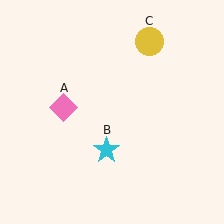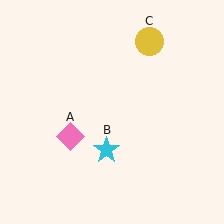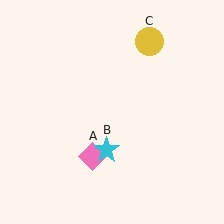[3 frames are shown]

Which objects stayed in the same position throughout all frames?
Cyan star (object B) and yellow circle (object C) remained stationary.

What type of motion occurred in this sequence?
The pink diamond (object A) rotated counterclockwise around the center of the scene.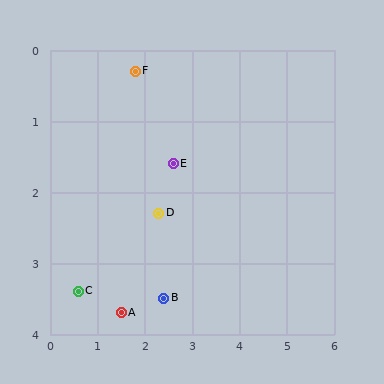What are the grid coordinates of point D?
Point D is at approximately (2.3, 2.3).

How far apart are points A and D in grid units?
Points A and D are about 1.6 grid units apart.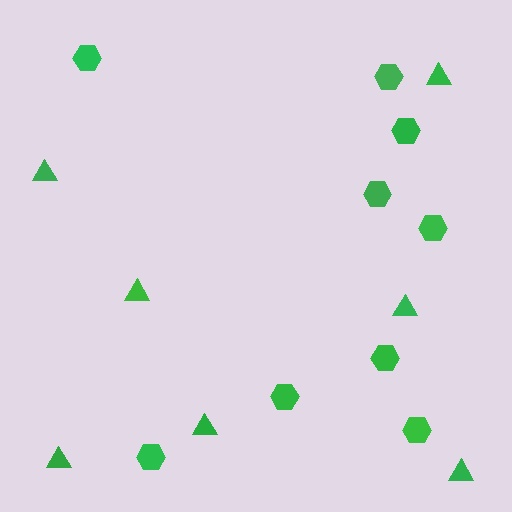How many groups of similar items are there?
There are 2 groups: one group of hexagons (9) and one group of triangles (7).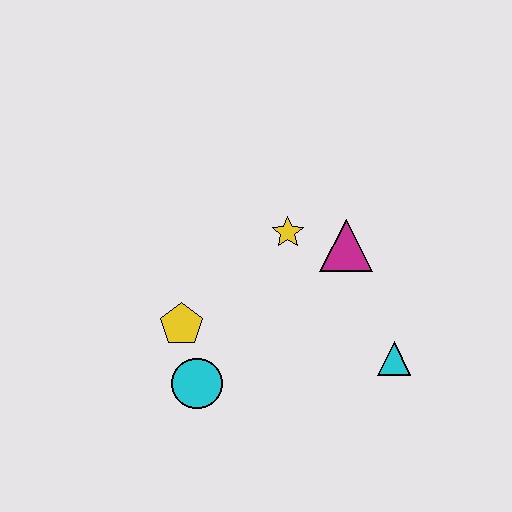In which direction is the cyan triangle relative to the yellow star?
The cyan triangle is below the yellow star.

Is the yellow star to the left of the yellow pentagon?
No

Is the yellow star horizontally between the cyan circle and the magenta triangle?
Yes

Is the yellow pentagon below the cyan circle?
No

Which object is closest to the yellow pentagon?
The cyan circle is closest to the yellow pentagon.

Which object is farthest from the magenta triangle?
The cyan circle is farthest from the magenta triangle.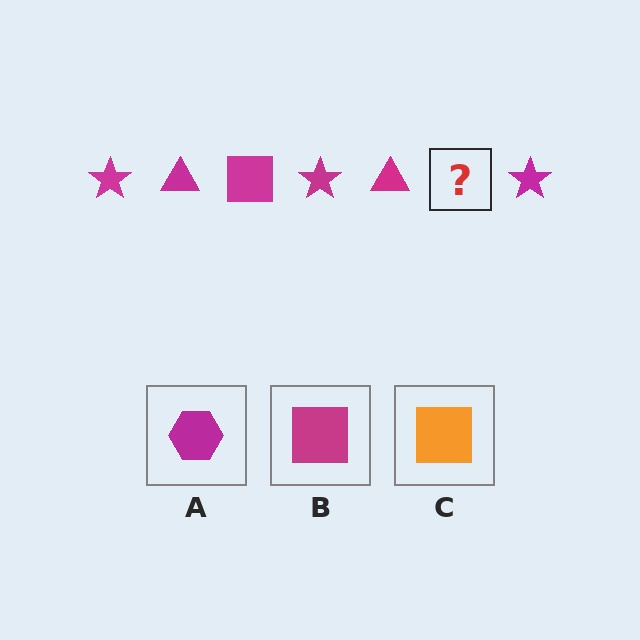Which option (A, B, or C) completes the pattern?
B.